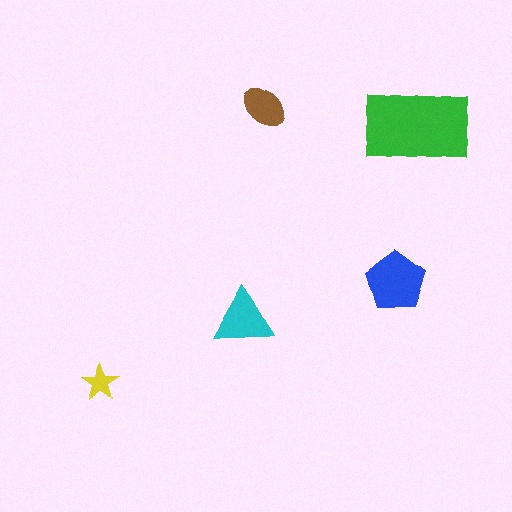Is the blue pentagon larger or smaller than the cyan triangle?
Larger.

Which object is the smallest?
The yellow star.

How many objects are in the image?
There are 5 objects in the image.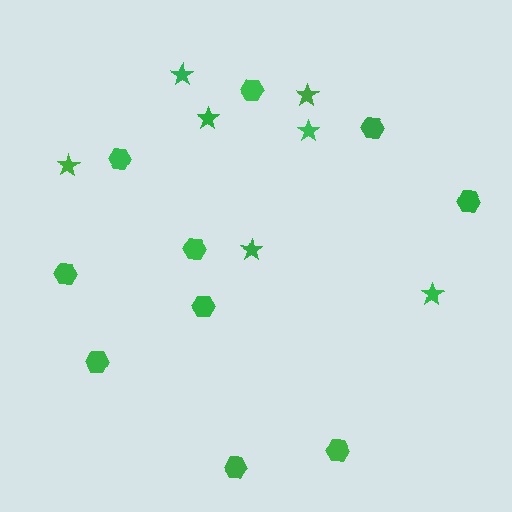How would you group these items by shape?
There are 2 groups: one group of stars (7) and one group of hexagons (10).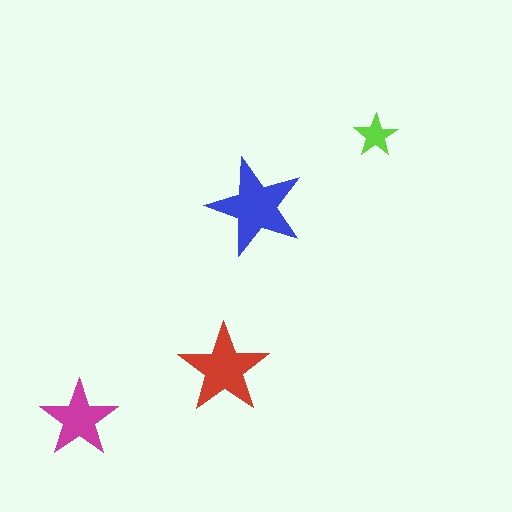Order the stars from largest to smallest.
the blue one, the red one, the magenta one, the lime one.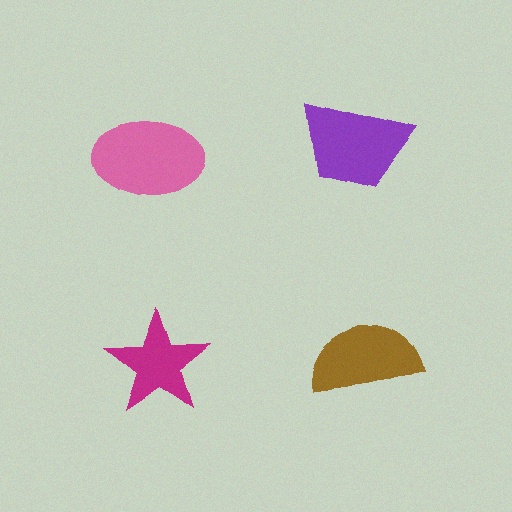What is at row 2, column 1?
A magenta star.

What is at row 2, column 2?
A brown semicircle.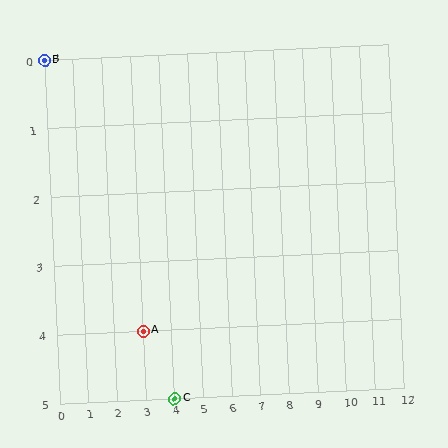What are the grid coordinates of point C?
Point C is at grid coordinates (4, 5).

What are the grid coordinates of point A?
Point A is at grid coordinates (3, 4).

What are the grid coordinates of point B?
Point B is at grid coordinates (0, 0).